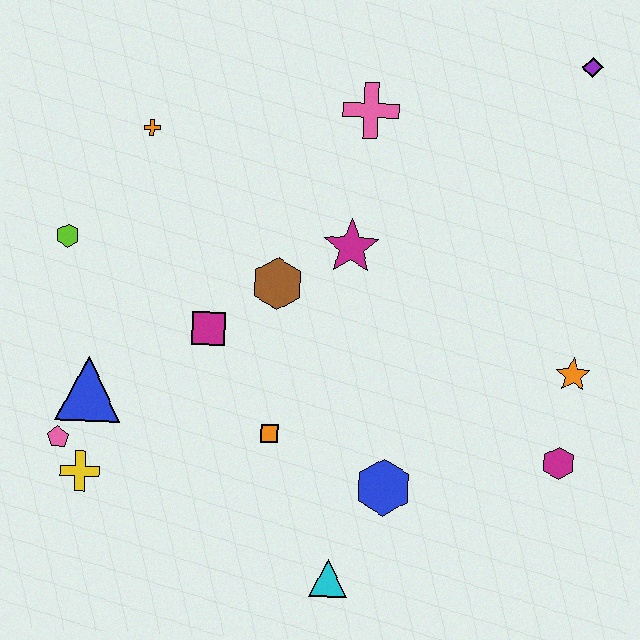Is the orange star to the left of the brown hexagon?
No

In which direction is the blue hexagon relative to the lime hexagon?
The blue hexagon is to the right of the lime hexagon.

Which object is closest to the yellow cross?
The pink pentagon is closest to the yellow cross.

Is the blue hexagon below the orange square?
Yes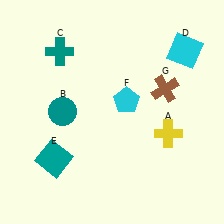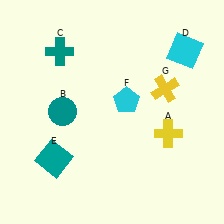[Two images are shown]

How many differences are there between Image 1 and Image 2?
There is 1 difference between the two images.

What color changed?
The cross (G) changed from brown in Image 1 to yellow in Image 2.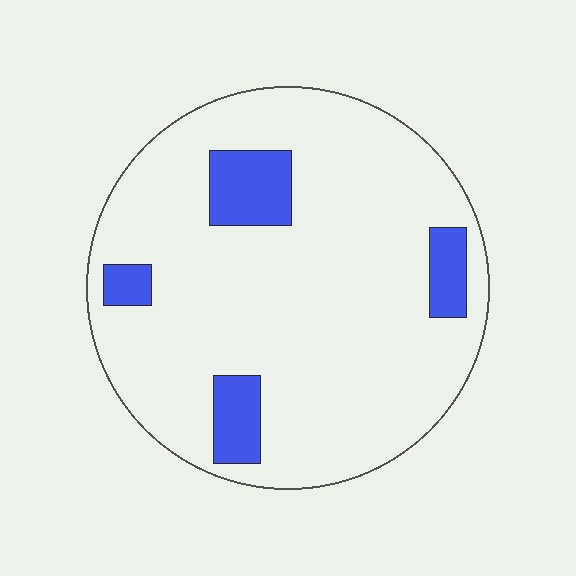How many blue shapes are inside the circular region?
4.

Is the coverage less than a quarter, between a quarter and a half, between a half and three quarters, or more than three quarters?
Less than a quarter.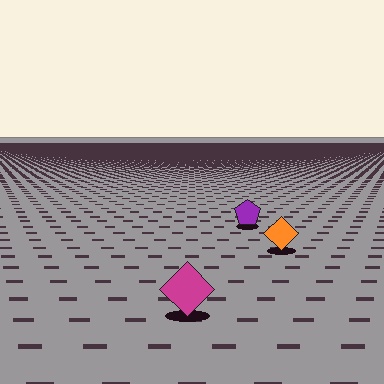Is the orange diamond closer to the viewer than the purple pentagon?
Yes. The orange diamond is closer — you can tell from the texture gradient: the ground texture is coarser near it.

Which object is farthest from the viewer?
The purple pentagon is farthest from the viewer. It appears smaller and the ground texture around it is denser.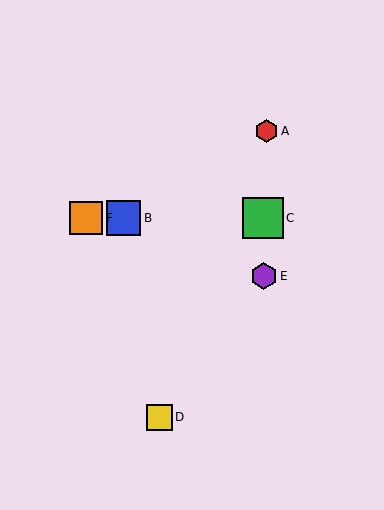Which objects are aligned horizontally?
Objects B, C, F are aligned horizontally.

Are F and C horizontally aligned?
Yes, both are at y≈218.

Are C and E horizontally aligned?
No, C is at y≈218 and E is at y≈276.